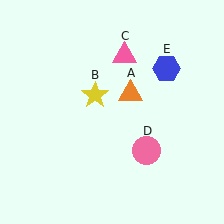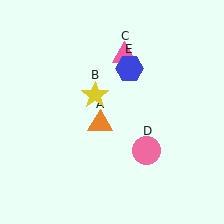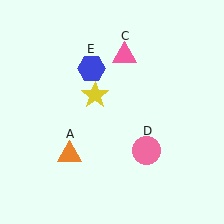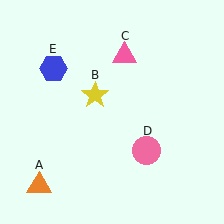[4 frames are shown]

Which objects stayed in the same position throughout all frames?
Yellow star (object B) and pink triangle (object C) and pink circle (object D) remained stationary.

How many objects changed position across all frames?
2 objects changed position: orange triangle (object A), blue hexagon (object E).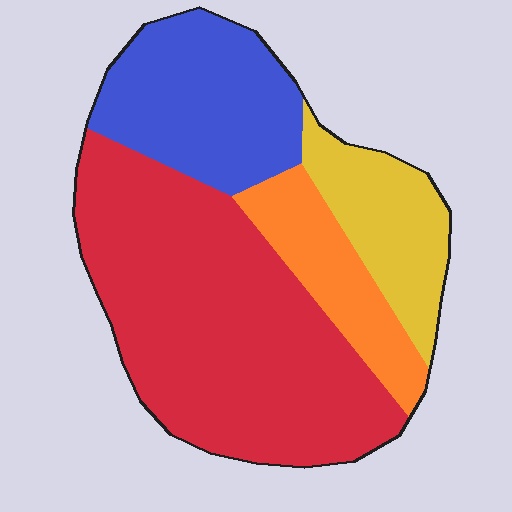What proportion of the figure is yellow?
Yellow covers around 15% of the figure.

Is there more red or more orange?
Red.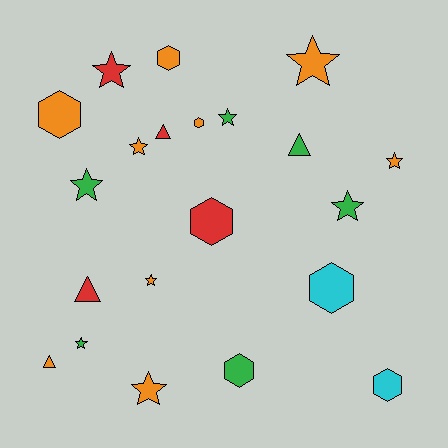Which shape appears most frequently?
Star, with 10 objects.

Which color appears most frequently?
Orange, with 9 objects.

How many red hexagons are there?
There is 1 red hexagon.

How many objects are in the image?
There are 21 objects.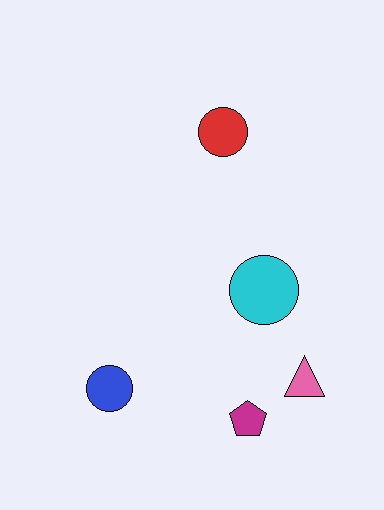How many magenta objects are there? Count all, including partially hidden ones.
There is 1 magenta object.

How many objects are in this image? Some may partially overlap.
There are 5 objects.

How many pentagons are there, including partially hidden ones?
There is 1 pentagon.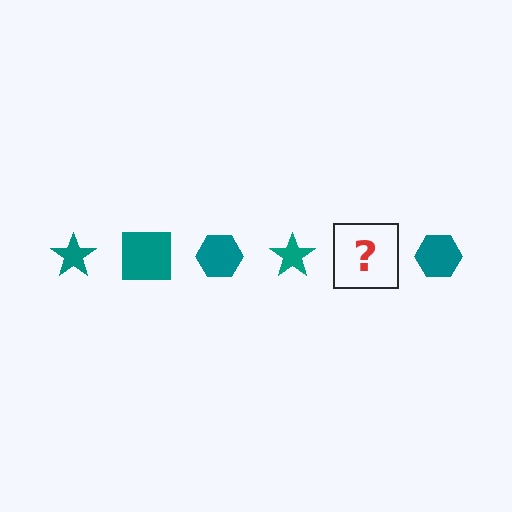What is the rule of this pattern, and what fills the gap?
The rule is that the pattern cycles through star, square, hexagon shapes in teal. The gap should be filled with a teal square.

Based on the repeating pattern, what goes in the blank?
The blank should be a teal square.